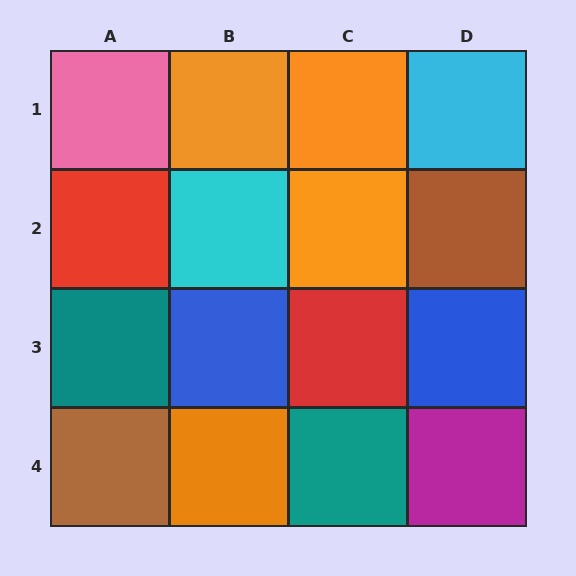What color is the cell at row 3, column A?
Teal.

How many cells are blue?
2 cells are blue.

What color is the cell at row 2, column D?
Brown.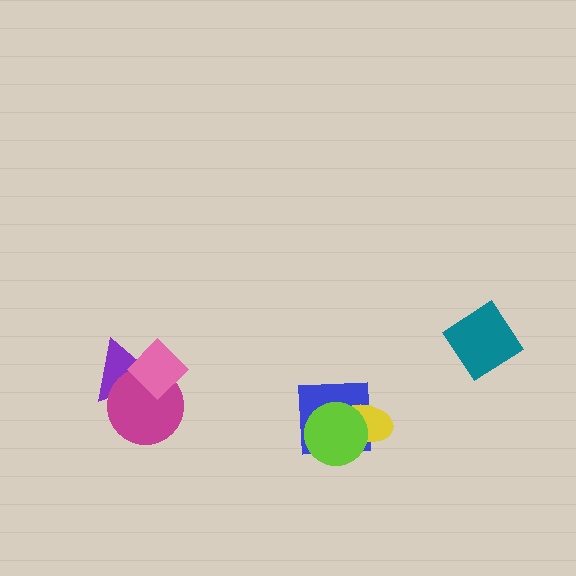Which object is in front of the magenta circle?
The pink diamond is in front of the magenta circle.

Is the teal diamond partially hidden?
No, no other shape covers it.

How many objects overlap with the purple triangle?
2 objects overlap with the purple triangle.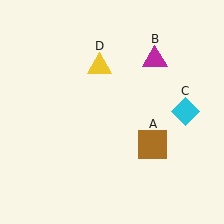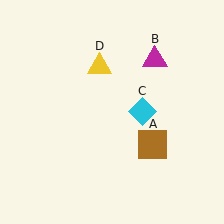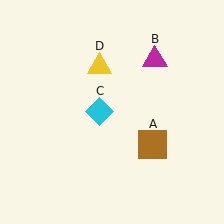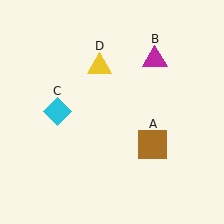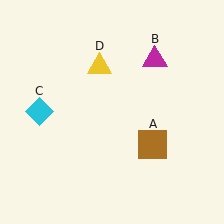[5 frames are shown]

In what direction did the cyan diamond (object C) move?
The cyan diamond (object C) moved left.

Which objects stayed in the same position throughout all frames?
Brown square (object A) and magenta triangle (object B) and yellow triangle (object D) remained stationary.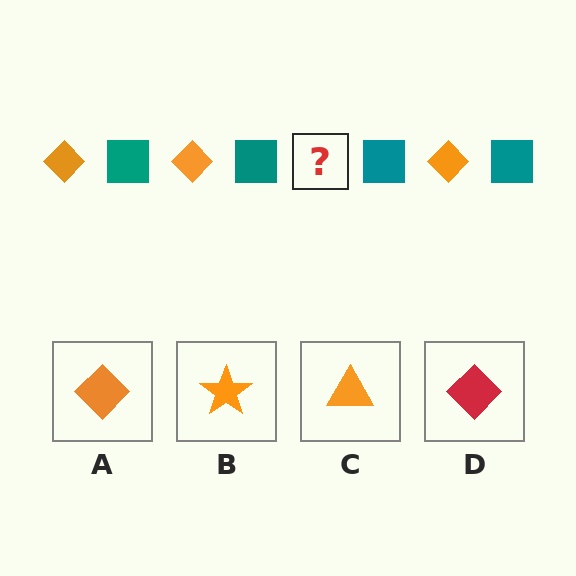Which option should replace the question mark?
Option A.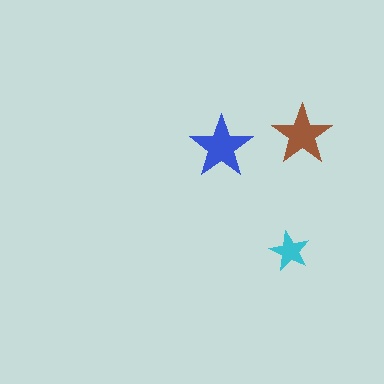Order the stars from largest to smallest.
the blue one, the brown one, the cyan one.